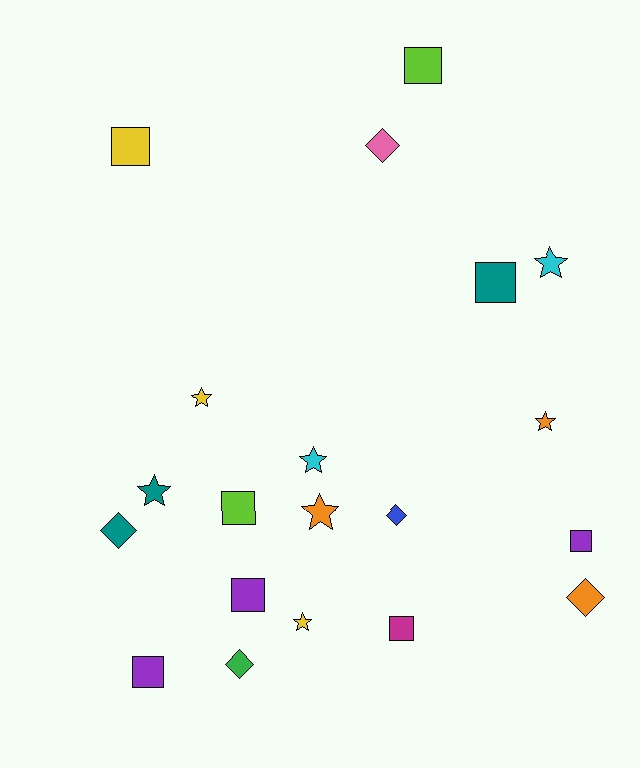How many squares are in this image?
There are 8 squares.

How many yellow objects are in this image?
There are 3 yellow objects.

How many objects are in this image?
There are 20 objects.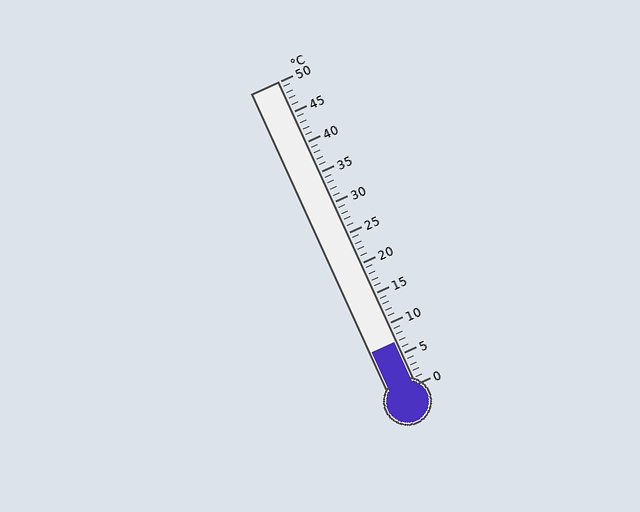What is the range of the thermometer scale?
The thermometer scale ranges from 0°C to 50°C.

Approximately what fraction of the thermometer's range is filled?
The thermometer is filled to approximately 15% of its range.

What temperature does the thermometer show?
The thermometer shows approximately 7°C.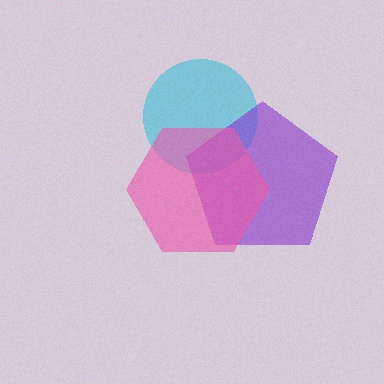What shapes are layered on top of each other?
The layered shapes are: a cyan circle, a purple pentagon, a pink hexagon.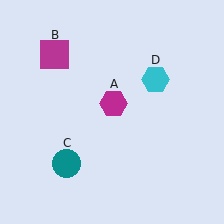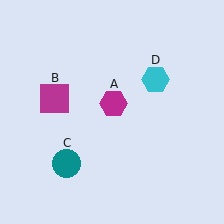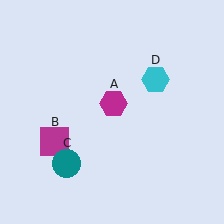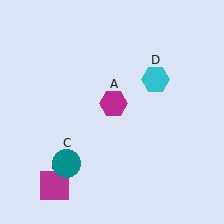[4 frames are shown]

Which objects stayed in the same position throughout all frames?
Magenta hexagon (object A) and teal circle (object C) and cyan hexagon (object D) remained stationary.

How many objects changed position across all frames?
1 object changed position: magenta square (object B).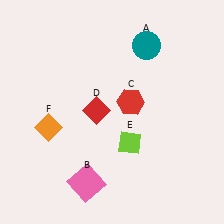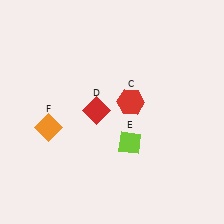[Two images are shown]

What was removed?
The teal circle (A), the pink square (B) were removed in Image 2.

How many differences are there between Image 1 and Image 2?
There are 2 differences between the two images.